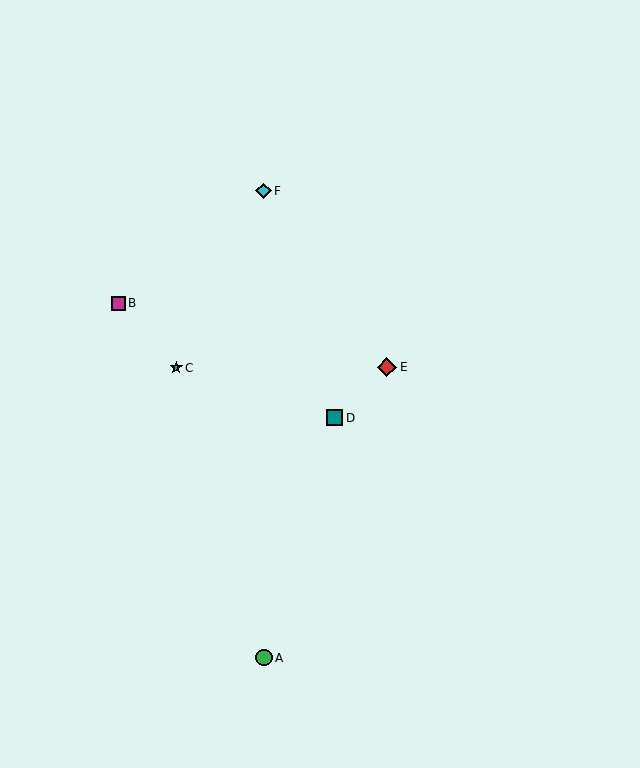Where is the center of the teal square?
The center of the teal square is at (335, 418).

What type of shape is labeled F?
Shape F is a cyan diamond.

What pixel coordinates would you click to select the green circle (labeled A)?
Click at (264, 658) to select the green circle A.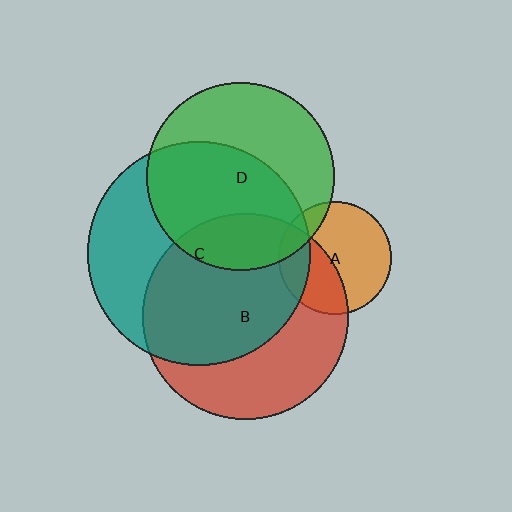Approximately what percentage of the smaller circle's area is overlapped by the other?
Approximately 20%.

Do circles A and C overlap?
Yes.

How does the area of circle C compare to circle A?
Approximately 3.9 times.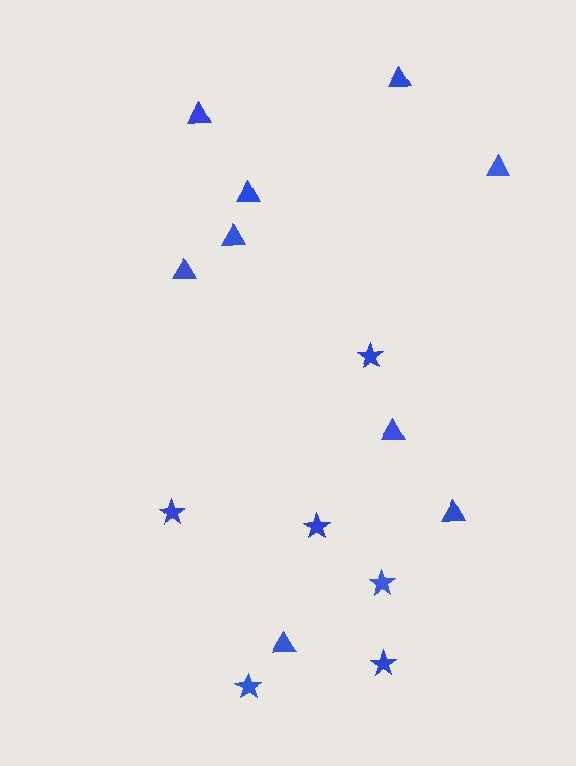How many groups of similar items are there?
There are 2 groups: one group of stars (6) and one group of triangles (9).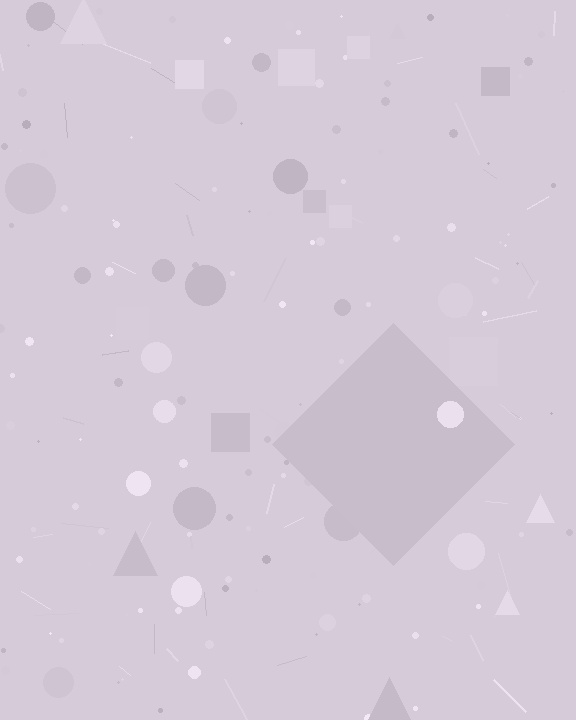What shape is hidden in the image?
A diamond is hidden in the image.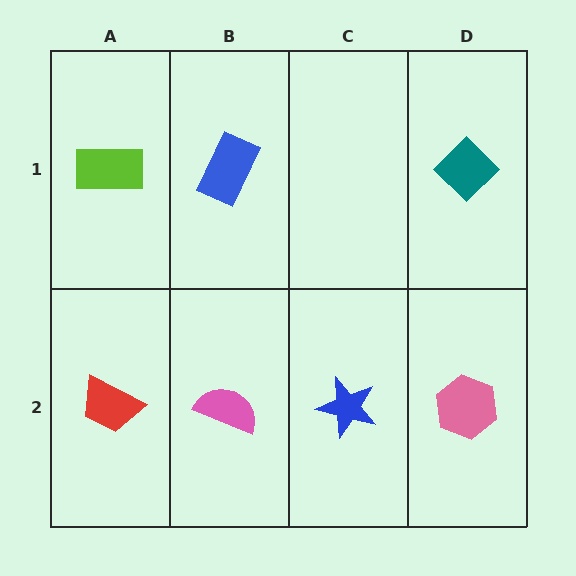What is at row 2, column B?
A pink semicircle.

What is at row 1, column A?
A lime rectangle.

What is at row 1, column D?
A teal diamond.